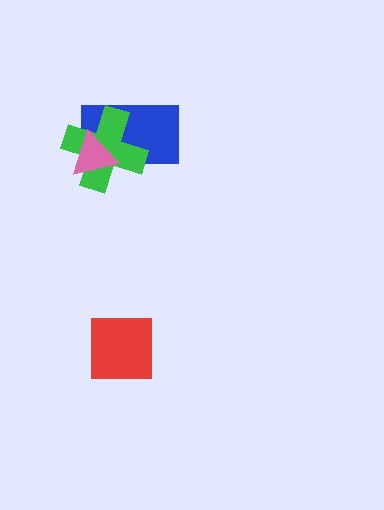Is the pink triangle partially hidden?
No, no other shape covers it.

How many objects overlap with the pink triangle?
2 objects overlap with the pink triangle.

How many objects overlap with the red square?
0 objects overlap with the red square.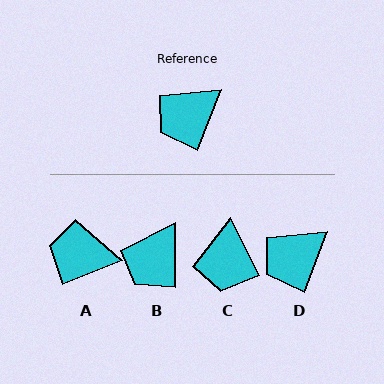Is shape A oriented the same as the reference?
No, it is off by about 46 degrees.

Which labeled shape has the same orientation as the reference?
D.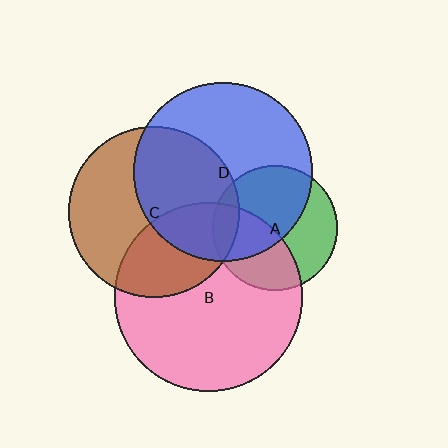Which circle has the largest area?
Circle B (pink).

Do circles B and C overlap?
Yes.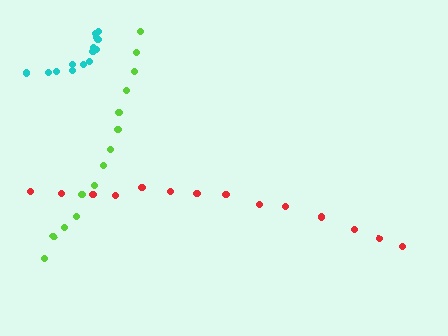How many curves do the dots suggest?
There are 3 distinct paths.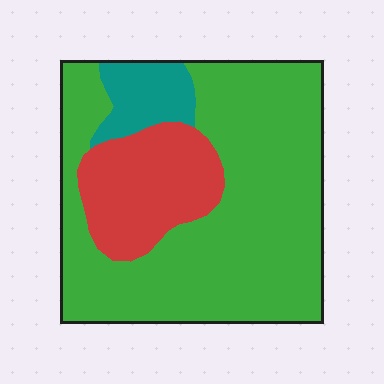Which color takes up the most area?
Green, at roughly 70%.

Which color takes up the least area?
Teal, at roughly 10%.